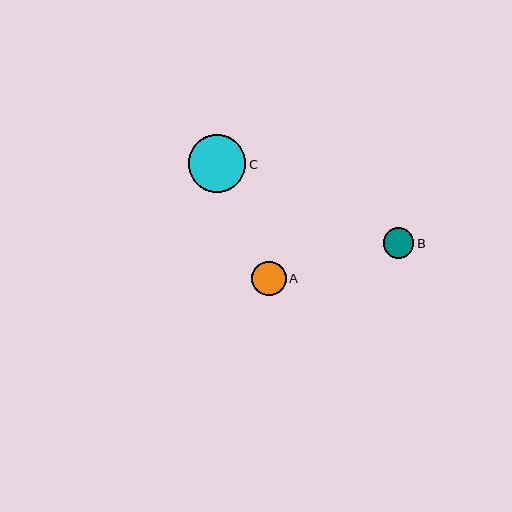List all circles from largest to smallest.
From largest to smallest: C, A, B.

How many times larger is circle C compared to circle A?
Circle C is approximately 1.7 times the size of circle A.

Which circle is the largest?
Circle C is the largest with a size of approximately 58 pixels.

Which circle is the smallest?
Circle B is the smallest with a size of approximately 30 pixels.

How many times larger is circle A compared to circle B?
Circle A is approximately 1.1 times the size of circle B.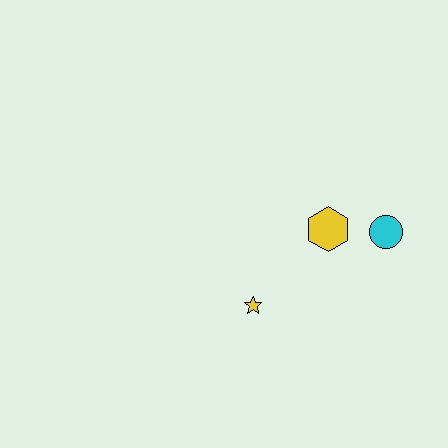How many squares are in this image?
There are no squares.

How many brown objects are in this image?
There are no brown objects.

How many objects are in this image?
There are 3 objects.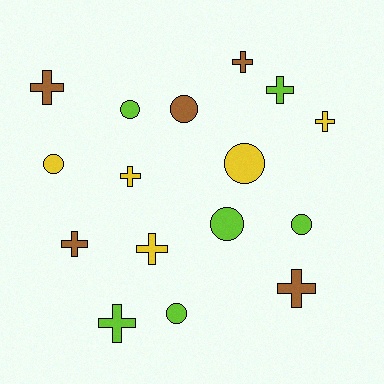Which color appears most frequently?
Lime, with 6 objects.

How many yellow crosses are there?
There are 3 yellow crosses.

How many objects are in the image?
There are 16 objects.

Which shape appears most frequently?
Cross, with 9 objects.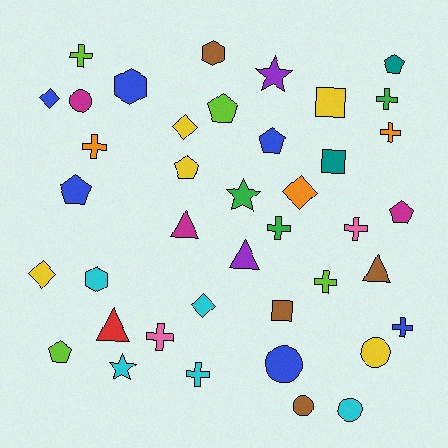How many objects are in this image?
There are 40 objects.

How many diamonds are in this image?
There are 5 diamonds.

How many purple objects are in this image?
There are 2 purple objects.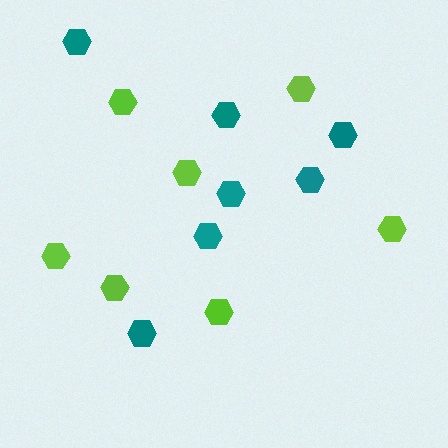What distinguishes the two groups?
There are 2 groups: one group of lime hexagons (7) and one group of teal hexagons (7).